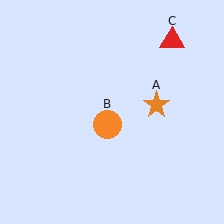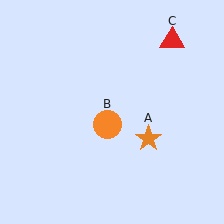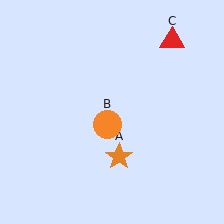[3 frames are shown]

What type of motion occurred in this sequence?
The orange star (object A) rotated clockwise around the center of the scene.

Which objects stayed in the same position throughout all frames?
Orange circle (object B) and red triangle (object C) remained stationary.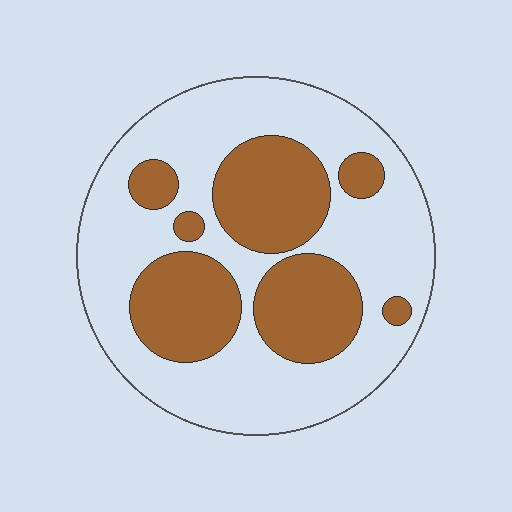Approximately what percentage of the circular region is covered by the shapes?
Approximately 35%.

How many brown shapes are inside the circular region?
7.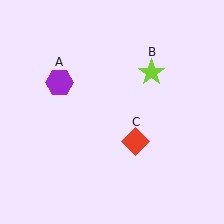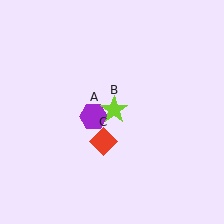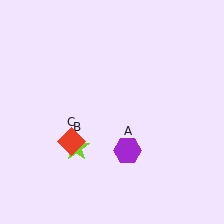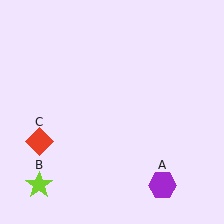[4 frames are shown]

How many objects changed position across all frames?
3 objects changed position: purple hexagon (object A), lime star (object B), red diamond (object C).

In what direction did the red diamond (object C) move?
The red diamond (object C) moved left.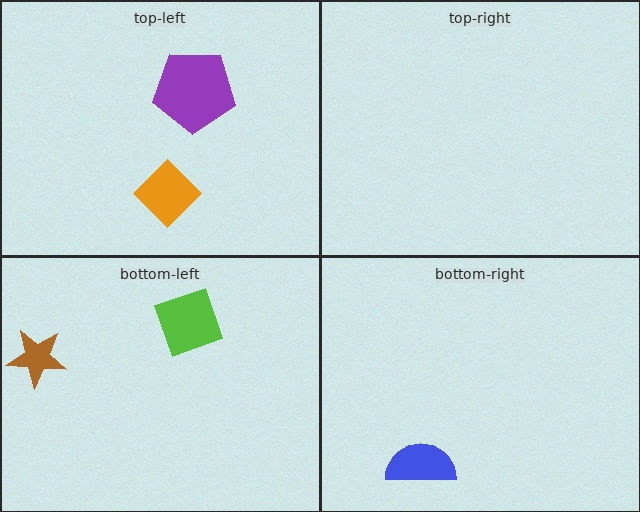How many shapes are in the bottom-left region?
2.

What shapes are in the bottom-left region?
The lime square, the brown star.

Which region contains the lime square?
The bottom-left region.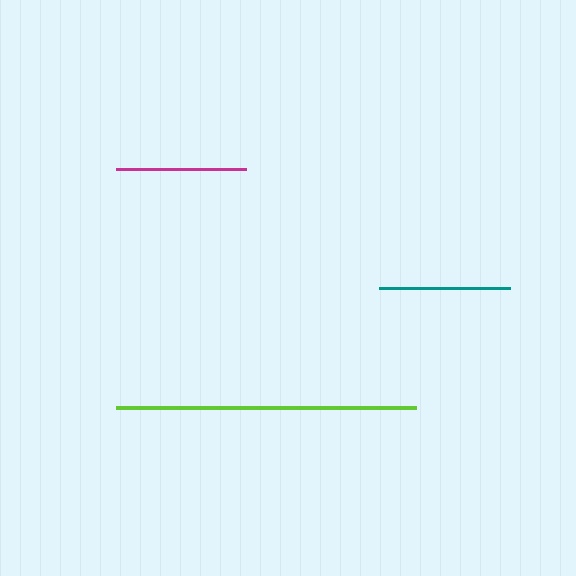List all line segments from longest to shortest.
From longest to shortest: lime, teal, magenta.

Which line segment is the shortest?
The magenta line is the shortest at approximately 129 pixels.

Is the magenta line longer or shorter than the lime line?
The lime line is longer than the magenta line.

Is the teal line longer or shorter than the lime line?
The lime line is longer than the teal line.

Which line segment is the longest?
The lime line is the longest at approximately 301 pixels.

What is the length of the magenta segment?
The magenta segment is approximately 129 pixels long.